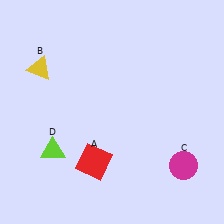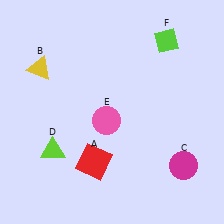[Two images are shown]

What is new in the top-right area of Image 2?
A lime diamond (F) was added in the top-right area of Image 2.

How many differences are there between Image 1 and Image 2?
There are 2 differences between the two images.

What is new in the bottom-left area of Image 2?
A pink circle (E) was added in the bottom-left area of Image 2.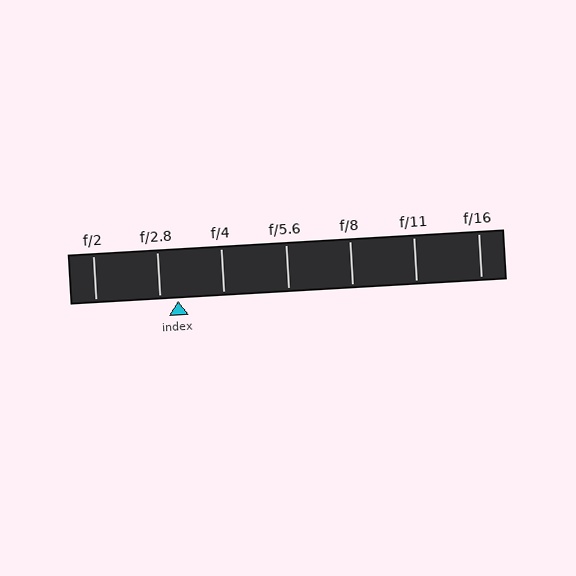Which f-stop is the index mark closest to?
The index mark is closest to f/2.8.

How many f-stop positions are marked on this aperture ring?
There are 7 f-stop positions marked.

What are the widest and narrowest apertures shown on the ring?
The widest aperture shown is f/2 and the narrowest is f/16.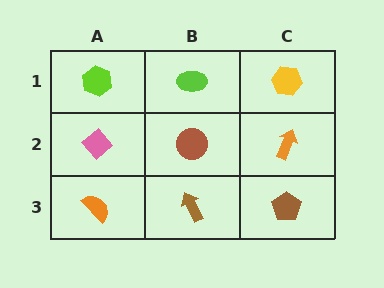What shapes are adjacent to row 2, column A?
A lime hexagon (row 1, column A), an orange semicircle (row 3, column A), a brown circle (row 2, column B).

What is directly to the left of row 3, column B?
An orange semicircle.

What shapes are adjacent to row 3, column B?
A brown circle (row 2, column B), an orange semicircle (row 3, column A), a brown pentagon (row 3, column C).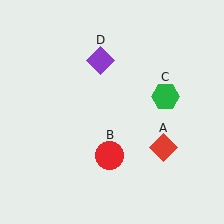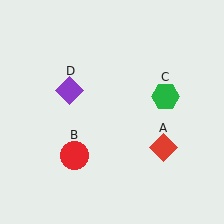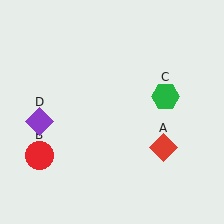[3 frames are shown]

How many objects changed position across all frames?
2 objects changed position: red circle (object B), purple diamond (object D).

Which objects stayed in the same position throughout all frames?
Red diamond (object A) and green hexagon (object C) remained stationary.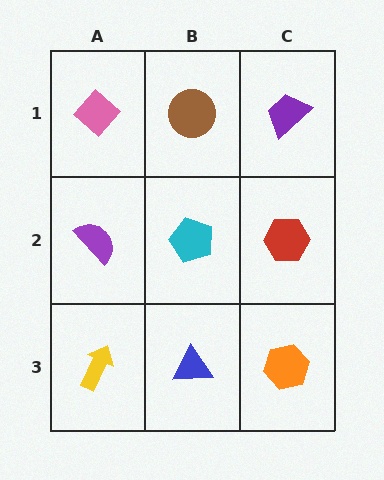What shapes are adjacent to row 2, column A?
A pink diamond (row 1, column A), a yellow arrow (row 3, column A), a cyan pentagon (row 2, column B).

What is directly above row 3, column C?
A red hexagon.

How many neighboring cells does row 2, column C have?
3.